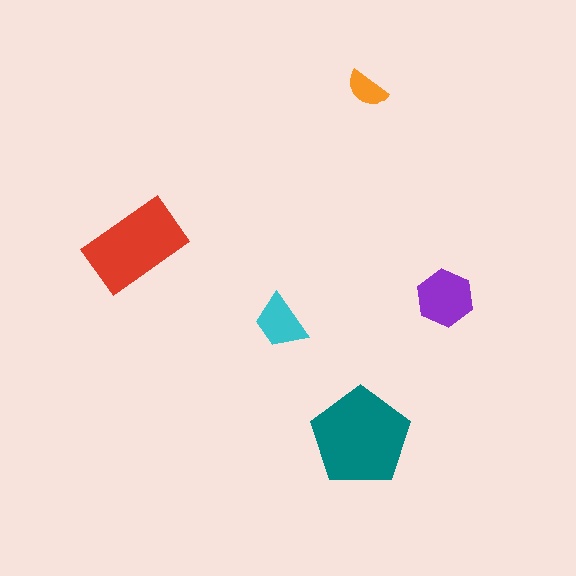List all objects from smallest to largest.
The orange semicircle, the cyan trapezoid, the purple hexagon, the red rectangle, the teal pentagon.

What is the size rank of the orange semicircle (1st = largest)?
5th.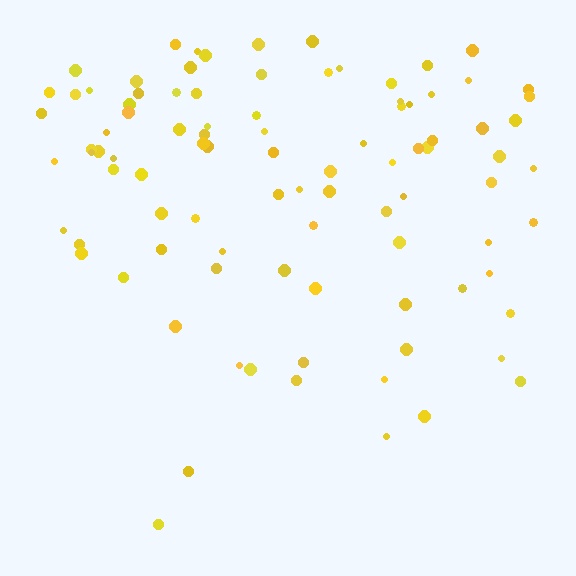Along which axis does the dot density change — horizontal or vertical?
Vertical.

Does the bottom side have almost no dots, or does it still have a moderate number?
Still a moderate number, just noticeably fewer than the top.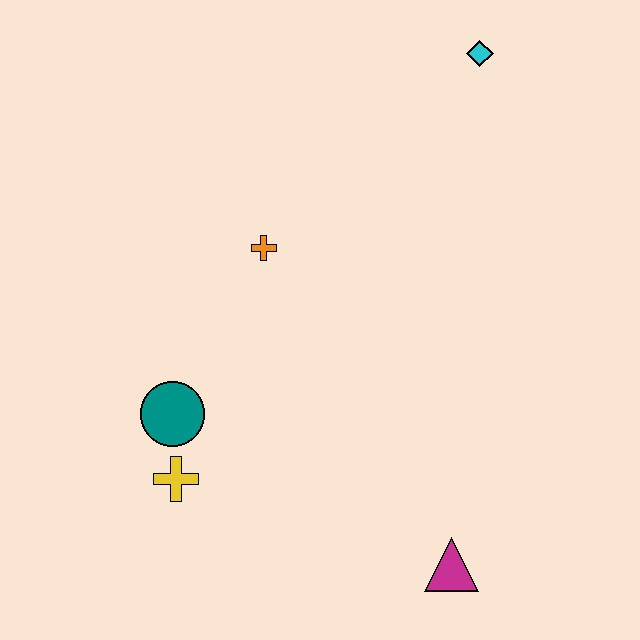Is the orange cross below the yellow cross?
No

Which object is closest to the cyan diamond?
The orange cross is closest to the cyan diamond.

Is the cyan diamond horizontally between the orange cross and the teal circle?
No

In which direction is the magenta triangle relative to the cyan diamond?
The magenta triangle is below the cyan diamond.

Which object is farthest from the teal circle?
The cyan diamond is farthest from the teal circle.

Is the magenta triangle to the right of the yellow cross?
Yes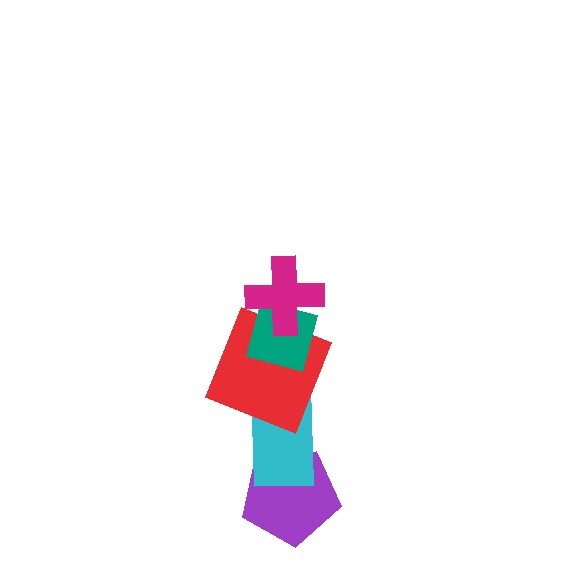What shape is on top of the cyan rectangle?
The red square is on top of the cyan rectangle.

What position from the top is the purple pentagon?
The purple pentagon is 5th from the top.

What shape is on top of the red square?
The teal square is on top of the red square.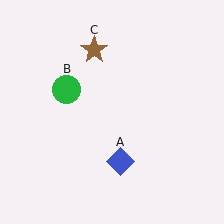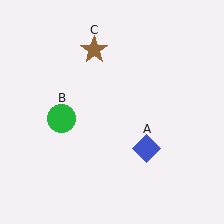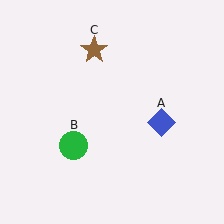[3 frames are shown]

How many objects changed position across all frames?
2 objects changed position: blue diamond (object A), green circle (object B).